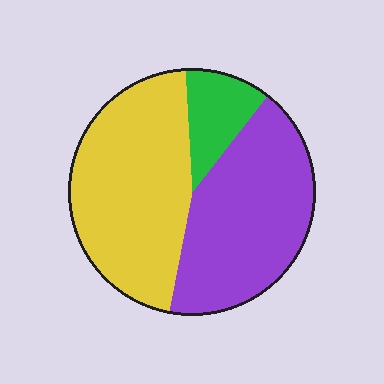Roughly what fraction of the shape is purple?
Purple covers 42% of the shape.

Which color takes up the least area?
Green, at roughly 10%.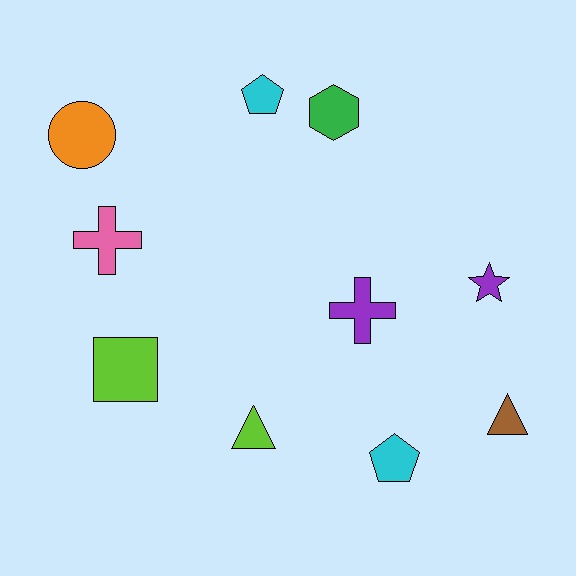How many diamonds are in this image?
There are no diamonds.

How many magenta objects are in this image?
There are no magenta objects.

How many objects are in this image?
There are 10 objects.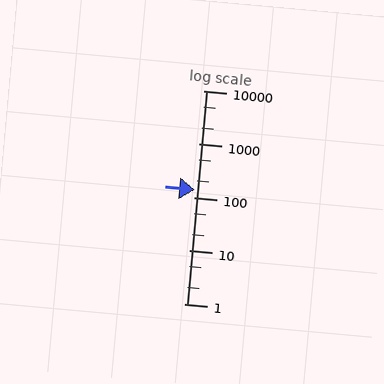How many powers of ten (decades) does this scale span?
The scale spans 4 decades, from 1 to 10000.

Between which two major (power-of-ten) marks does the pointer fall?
The pointer is between 100 and 1000.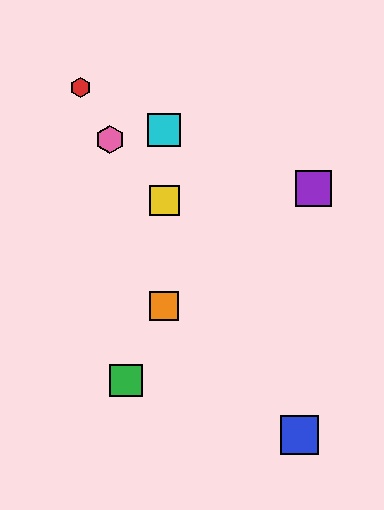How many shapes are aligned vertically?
3 shapes (the yellow square, the orange square, the cyan square) are aligned vertically.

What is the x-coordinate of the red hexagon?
The red hexagon is at x≈80.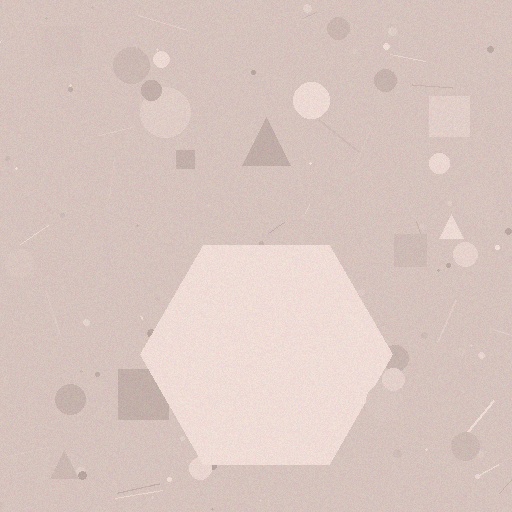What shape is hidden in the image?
A hexagon is hidden in the image.